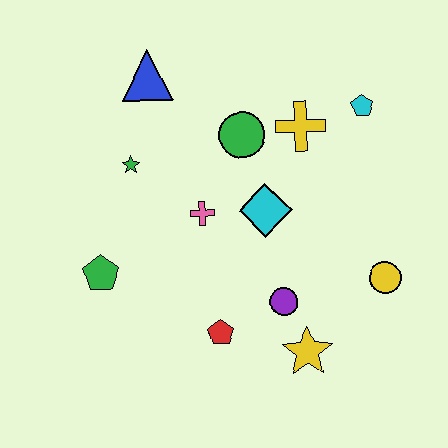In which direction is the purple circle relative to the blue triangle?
The purple circle is below the blue triangle.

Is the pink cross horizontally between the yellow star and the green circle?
No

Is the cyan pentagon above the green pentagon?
Yes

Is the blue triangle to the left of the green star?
No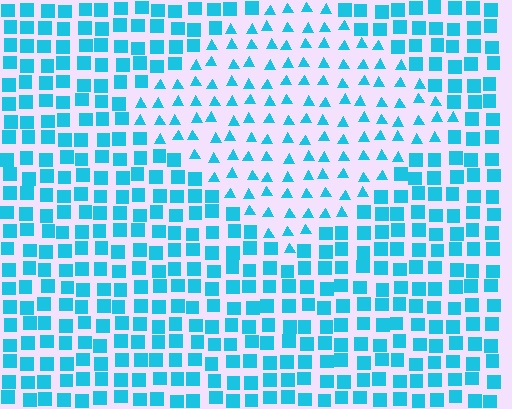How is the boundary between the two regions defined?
The boundary is defined by a change in element shape: triangles inside vs. squares outside. All elements share the same color and spacing.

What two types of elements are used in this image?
The image uses triangles inside the diamond region and squares outside it.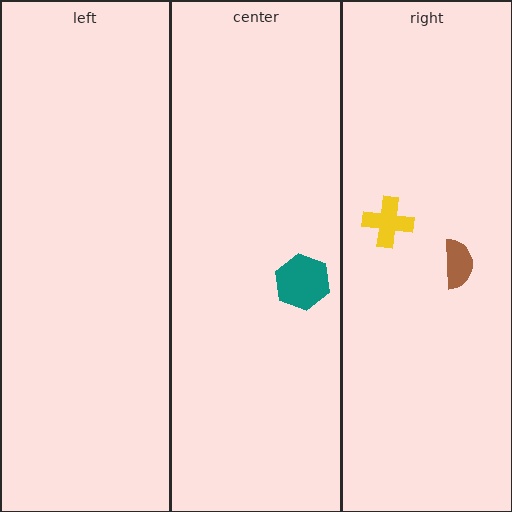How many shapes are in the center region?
1.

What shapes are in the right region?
The yellow cross, the brown semicircle.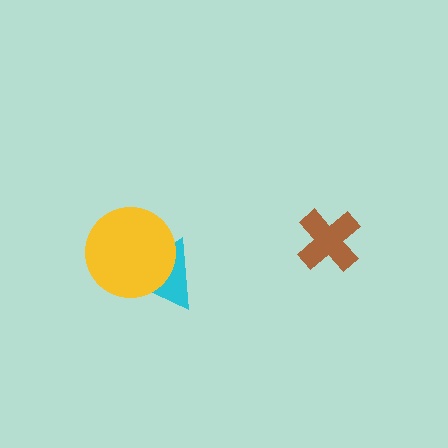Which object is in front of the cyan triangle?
The yellow circle is in front of the cyan triangle.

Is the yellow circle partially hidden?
No, no other shape covers it.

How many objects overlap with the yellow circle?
1 object overlaps with the yellow circle.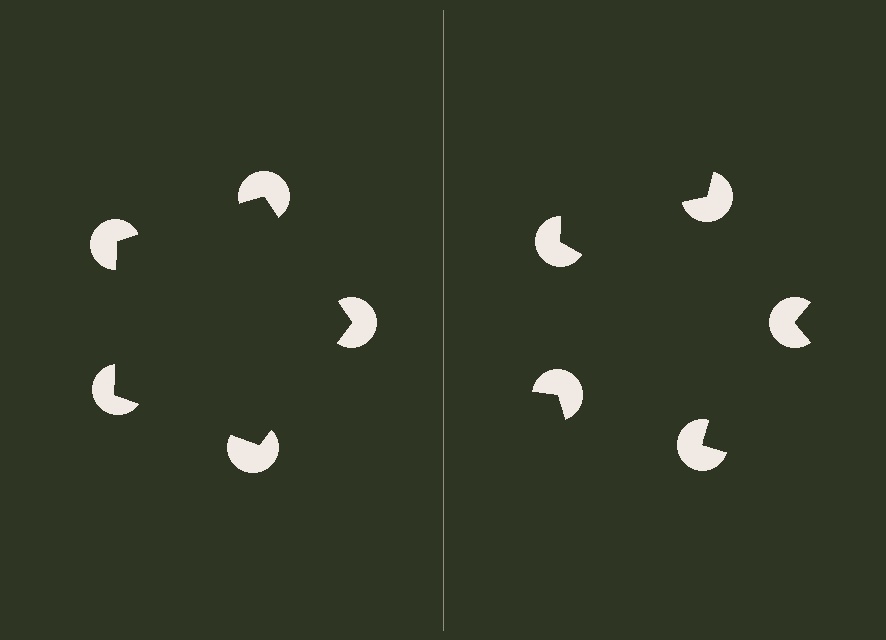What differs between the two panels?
The pac-man discs are positioned identically on both sides; only the wedge orientations differ. On the left they align to a pentagon; on the right they are misaligned.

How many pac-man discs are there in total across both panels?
10 — 5 on each side.